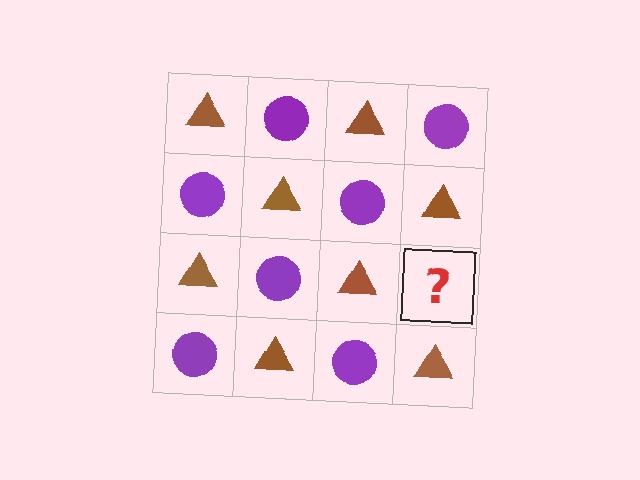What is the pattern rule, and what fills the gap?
The rule is that it alternates brown triangle and purple circle in a checkerboard pattern. The gap should be filled with a purple circle.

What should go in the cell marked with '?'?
The missing cell should contain a purple circle.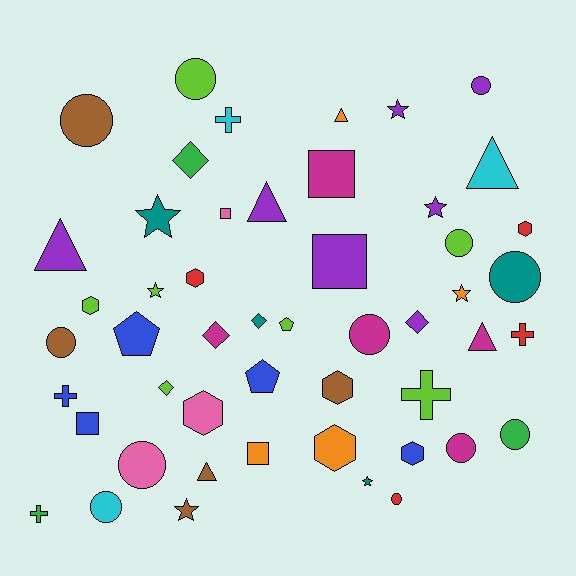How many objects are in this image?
There are 50 objects.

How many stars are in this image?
There are 7 stars.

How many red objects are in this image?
There are 4 red objects.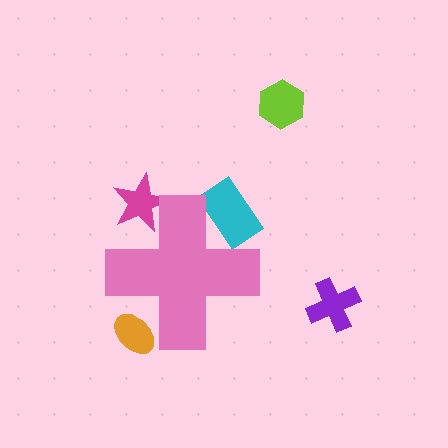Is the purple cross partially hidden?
No, the purple cross is fully visible.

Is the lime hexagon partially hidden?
No, the lime hexagon is fully visible.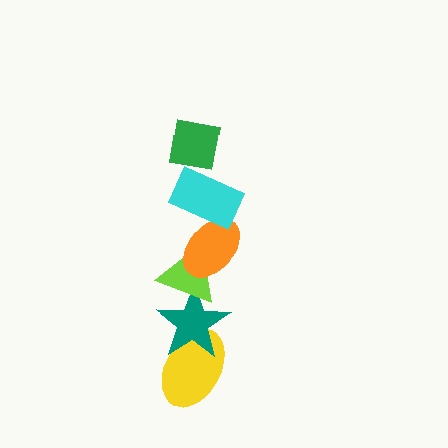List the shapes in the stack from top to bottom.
From top to bottom: the green square, the cyan rectangle, the orange ellipse, the lime triangle, the teal star, the yellow ellipse.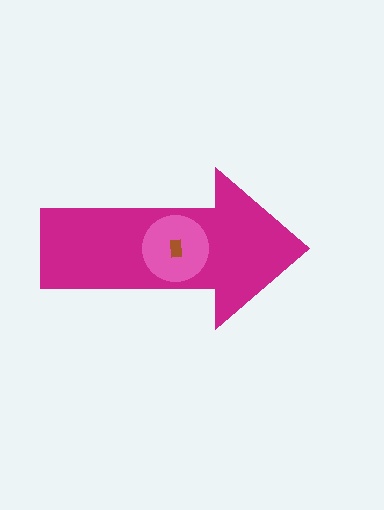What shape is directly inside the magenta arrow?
The pink circle.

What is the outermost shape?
The magenta arrow.